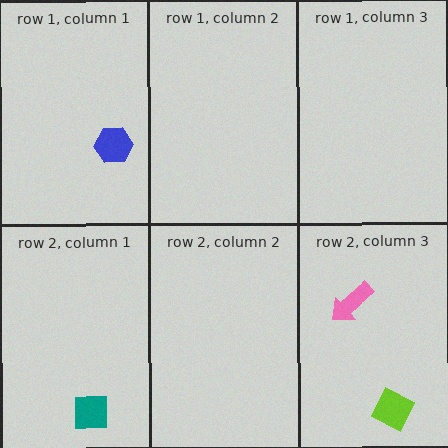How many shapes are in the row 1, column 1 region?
1.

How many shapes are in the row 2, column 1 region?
1.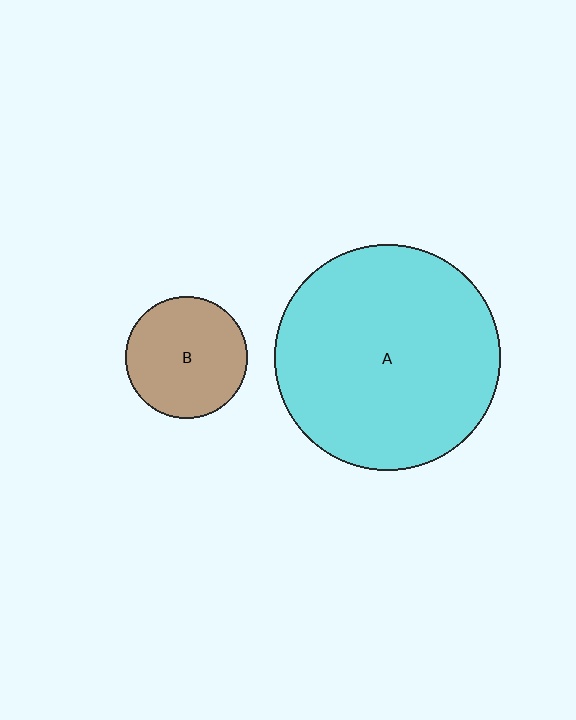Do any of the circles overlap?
No, none of the circles overlap.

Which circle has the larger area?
Circle A (cyan).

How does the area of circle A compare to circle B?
Approximately 3.4 times.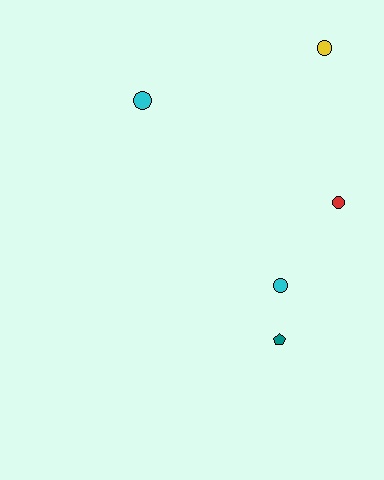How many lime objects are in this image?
There are no lime objects.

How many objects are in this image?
There are 5 objects.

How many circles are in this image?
There are 4 circles.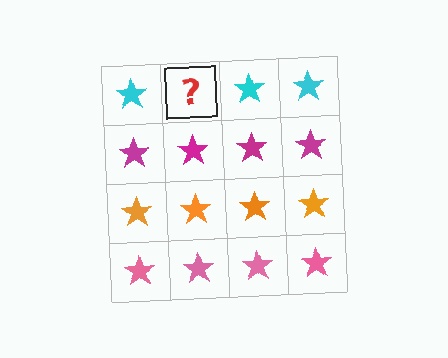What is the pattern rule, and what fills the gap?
The rule is that each row has a consistent color. The gap should be filled with a cyan star.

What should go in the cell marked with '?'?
The missing cell should contain a cyan star.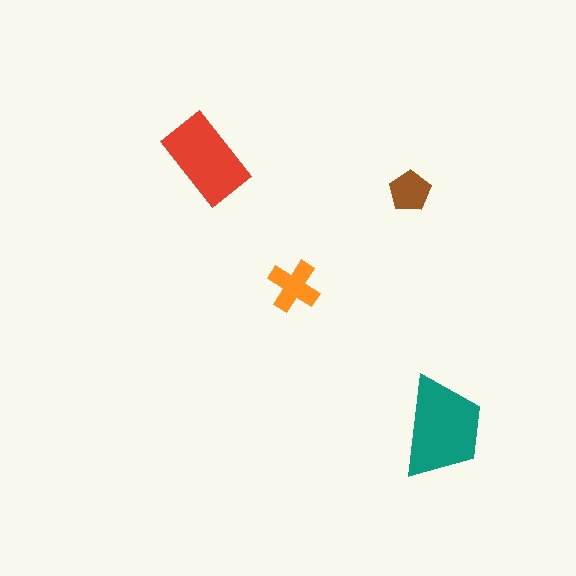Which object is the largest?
The teal trapezoid.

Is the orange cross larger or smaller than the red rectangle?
Smaller.